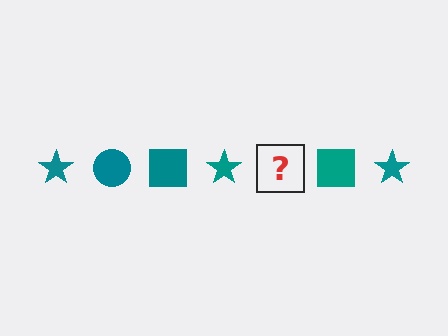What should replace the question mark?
The question mark should be replaced with a teal circle.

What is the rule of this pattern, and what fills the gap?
The rule is that the pattern cycles through star, circle, square shapes in teal. The gap should be filled with a teal circle.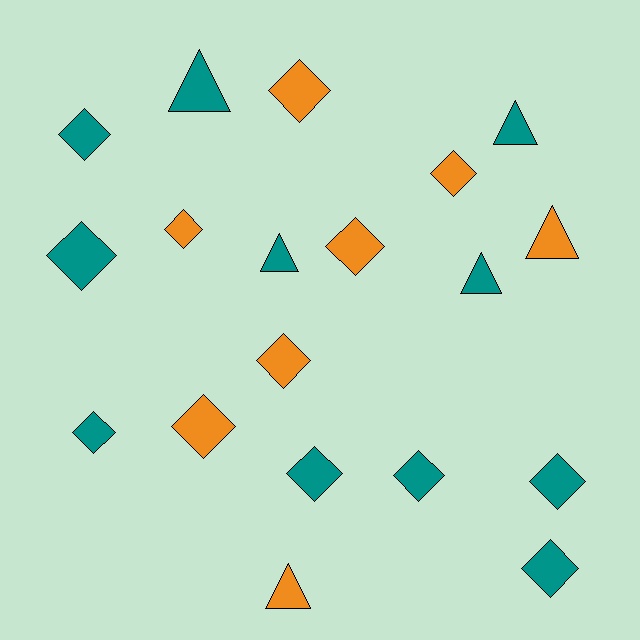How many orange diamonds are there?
There are 6 orange diamonds.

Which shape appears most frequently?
Diamond, with 13 objects.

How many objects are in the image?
There are 19 objects.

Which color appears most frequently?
Teal, with 11 objects.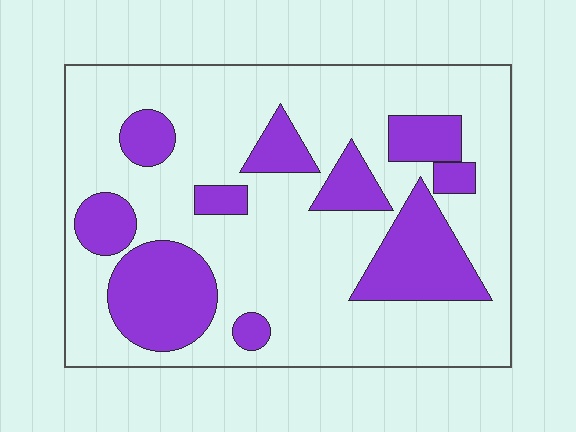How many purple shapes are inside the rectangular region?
10.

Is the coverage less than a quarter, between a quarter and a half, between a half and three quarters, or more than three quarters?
Between a quarter and a half.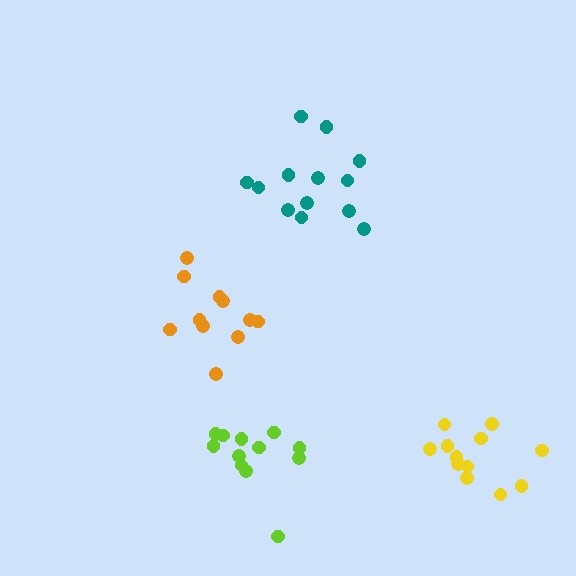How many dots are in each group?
Group 1: 11 dots, Group 2: 12 dots, Group 3: 12 dots, Group 4: 13 dots (48 total).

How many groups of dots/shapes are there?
There are 4 groups.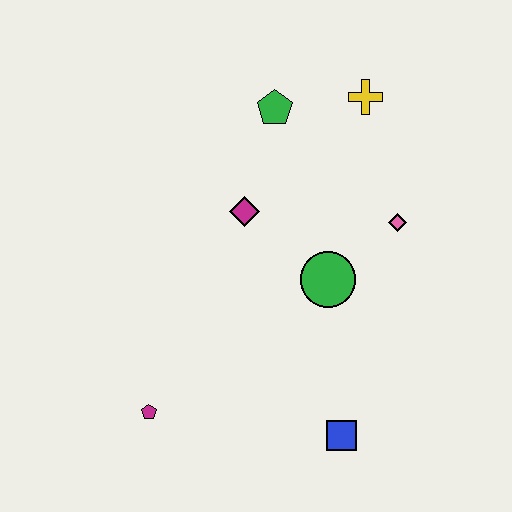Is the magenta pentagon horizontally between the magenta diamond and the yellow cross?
No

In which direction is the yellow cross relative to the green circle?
The yellow cross is above the green circle.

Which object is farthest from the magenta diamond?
The blue square is farthest from the magenta diamond.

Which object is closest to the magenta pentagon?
The blue square is closest to the magenta pentagon.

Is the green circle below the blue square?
No